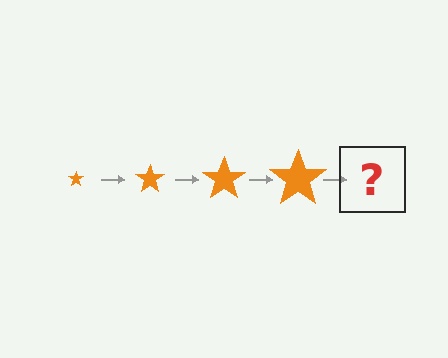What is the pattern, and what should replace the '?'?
The pattern is that the star gets progressively larger each step. The '?' should be an orange star, larger than the previous one.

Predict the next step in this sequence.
The next step is an orange star, larger than the previous one.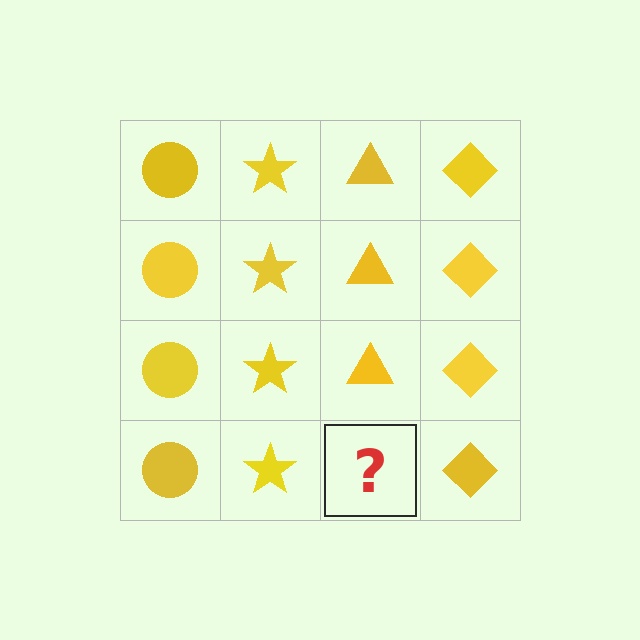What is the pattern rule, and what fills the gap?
The rule is that each column has a consistent shape. The gap should be filled with a yellow triangle.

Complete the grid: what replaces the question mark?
The question mark should be replaced with a yellow triangle.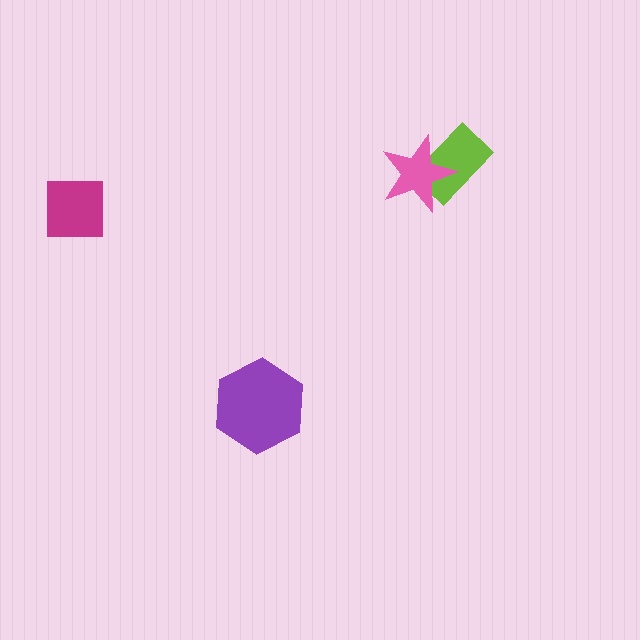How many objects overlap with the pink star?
1 object overlaps with the pink star.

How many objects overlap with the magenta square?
0 objects overlap with the magenta square.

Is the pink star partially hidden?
No, no other shape covers it.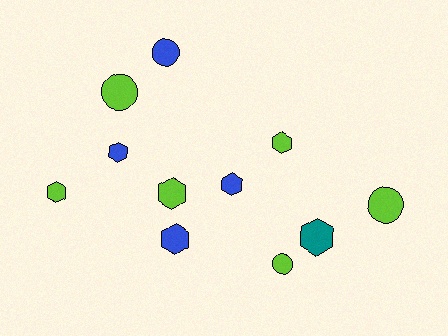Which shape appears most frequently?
Hexagon, with 7 objects.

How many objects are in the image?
There are 11 objects.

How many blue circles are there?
There is 1 blue circle.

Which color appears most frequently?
Lime, with 6 objects.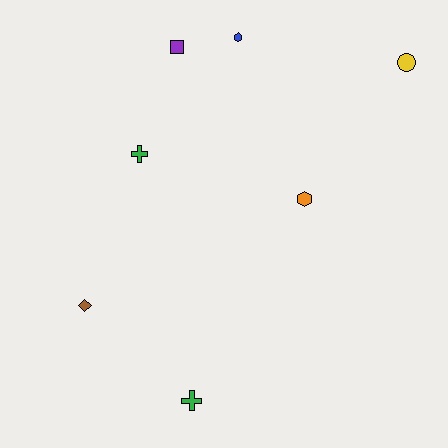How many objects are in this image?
There are 7 objects.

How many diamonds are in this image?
There is 1 diamond.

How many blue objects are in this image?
There is 1 blue object.